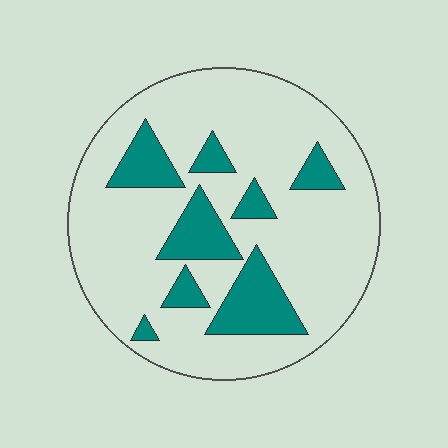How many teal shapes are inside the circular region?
8.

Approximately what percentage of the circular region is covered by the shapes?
Approximately 20%.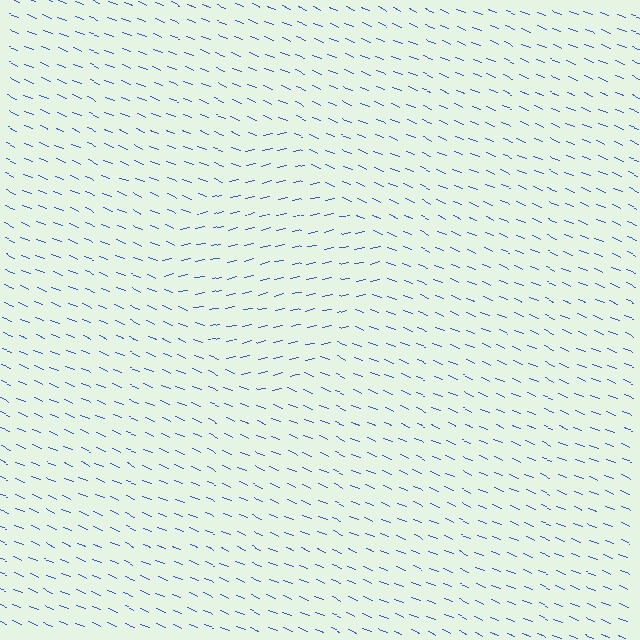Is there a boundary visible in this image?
Yes, there is a texture boundary formed by a change in line orientation.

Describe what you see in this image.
The image is filled with small blue line segments. A diamond region in the image has lines oriented differently from the surrounding lines, creating a visible texture boundary.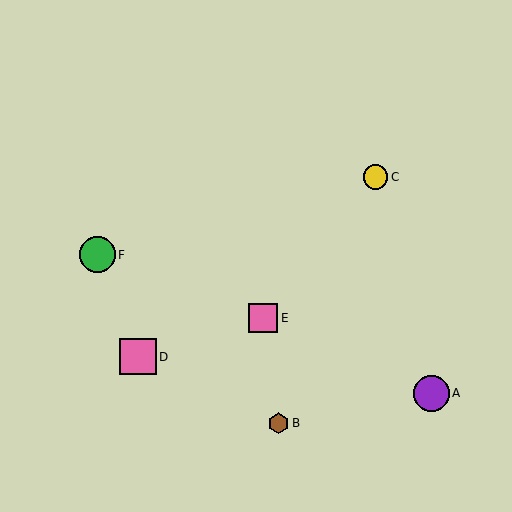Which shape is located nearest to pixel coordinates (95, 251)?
The green circle (labeled F) at (97, 255) is nearest to that location.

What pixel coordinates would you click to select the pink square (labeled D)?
Click at (138, 357) to select the pink square D.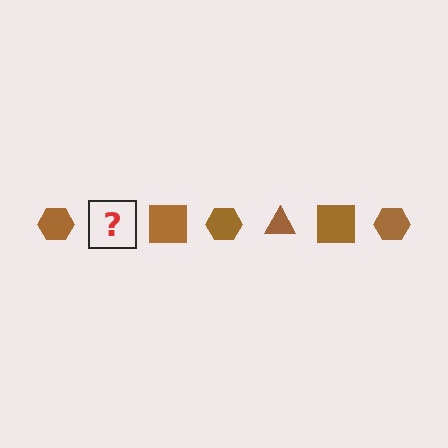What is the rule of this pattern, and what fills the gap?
The rule is that the pattern cycles through hexagon, triangle, square shapes in brown. The gap should be filled with a brown triangle.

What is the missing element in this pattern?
The missing element is a brown triangle.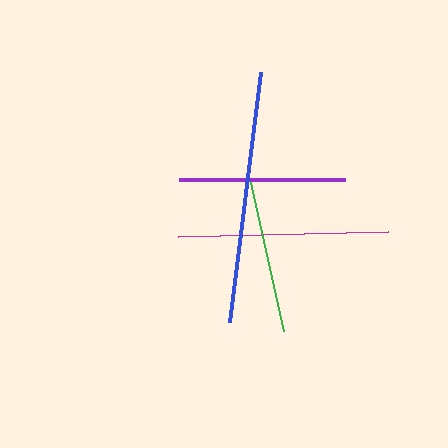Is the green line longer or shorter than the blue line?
The blue line is longer than the green line.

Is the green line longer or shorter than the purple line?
The purple line is longer than the green line.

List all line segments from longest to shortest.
From longest to shortest: blue, magenta, purple, green.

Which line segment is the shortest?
The green line is the shortest at approximately 157 pixels.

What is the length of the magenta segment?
The magenta segment is approximately 210 pixels long.